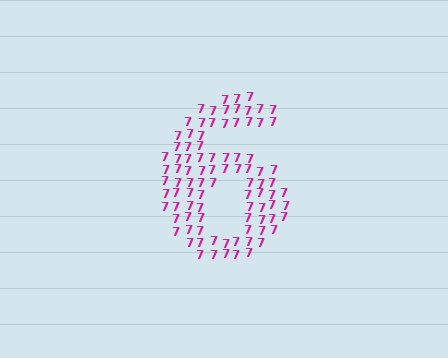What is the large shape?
The large shape is the digit 6.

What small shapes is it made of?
It is made of small digit 7's.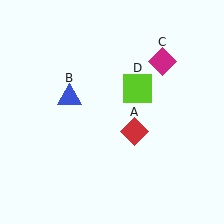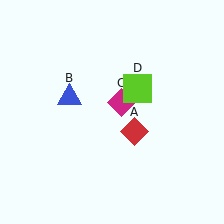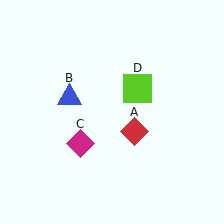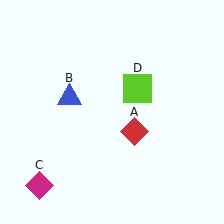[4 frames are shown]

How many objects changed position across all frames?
1 object changed position: magenta diamond (object C).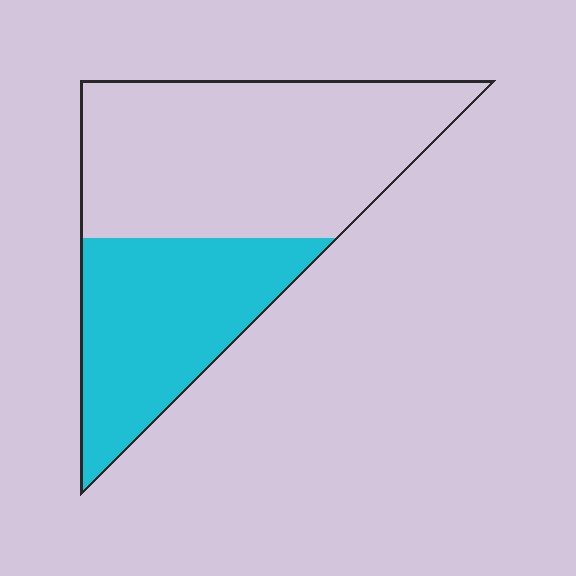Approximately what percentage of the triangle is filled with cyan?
Approximately 40%.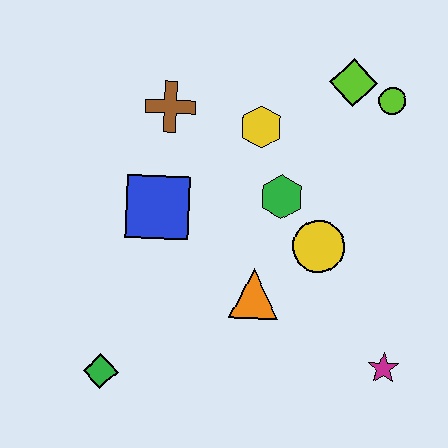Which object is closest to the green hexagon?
The yellow circle is closest to the green hexagon.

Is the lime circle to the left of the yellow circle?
No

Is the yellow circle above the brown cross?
No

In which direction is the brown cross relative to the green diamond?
The brown cross is above the green diamond.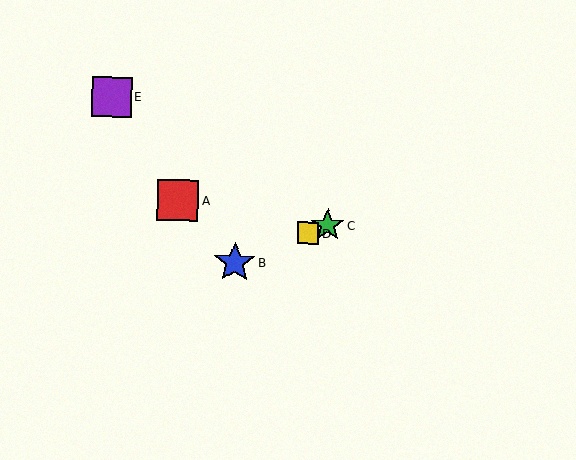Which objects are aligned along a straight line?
Objects B, C, D are aligned along a straight line.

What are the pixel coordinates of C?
Object C is at (328, 225).